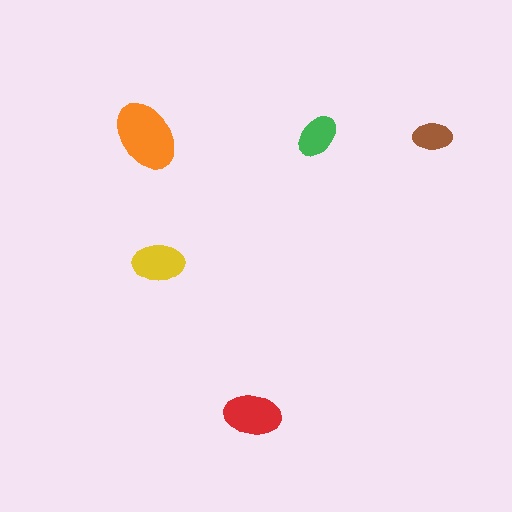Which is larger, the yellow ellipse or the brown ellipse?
The yellow one.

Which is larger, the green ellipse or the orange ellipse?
The orange one.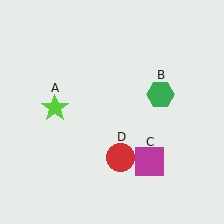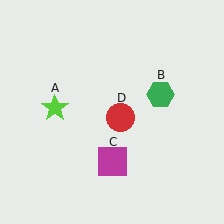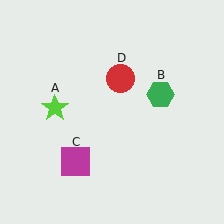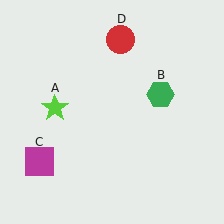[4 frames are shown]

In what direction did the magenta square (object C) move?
The magenta square (object C) moved left.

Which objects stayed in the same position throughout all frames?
Lime star (object A) and green hexagon (object B) remained stationary.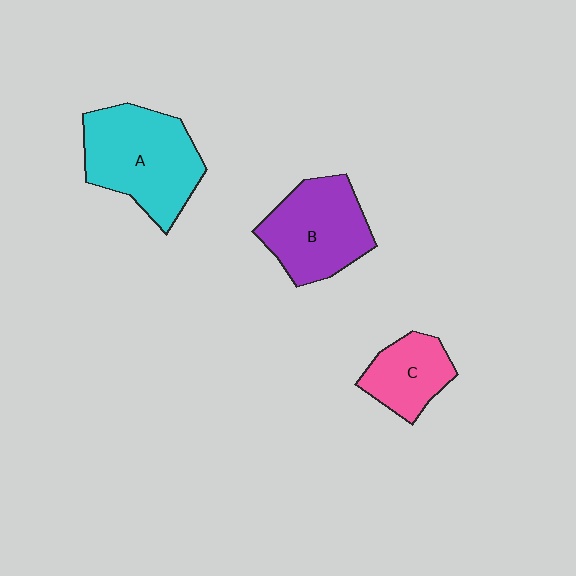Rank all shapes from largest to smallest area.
From largest to smallest: A (cyan), B (purple), C (pink).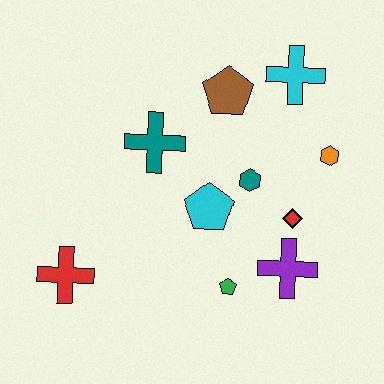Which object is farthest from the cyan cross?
The red cross is farthest from the cyan cross.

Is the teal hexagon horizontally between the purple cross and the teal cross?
Yes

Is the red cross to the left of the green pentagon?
Yes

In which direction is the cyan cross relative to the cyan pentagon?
The cyan cross is above the cyan pentagon.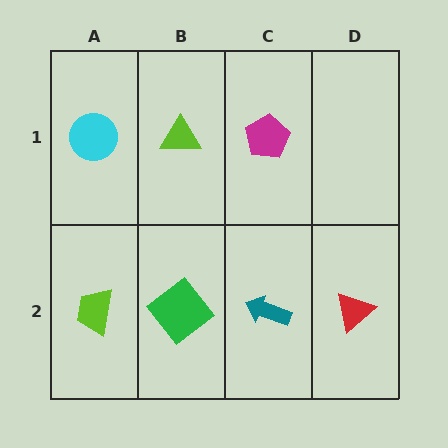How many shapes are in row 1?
3 shapes.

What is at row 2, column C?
A teal arrow.